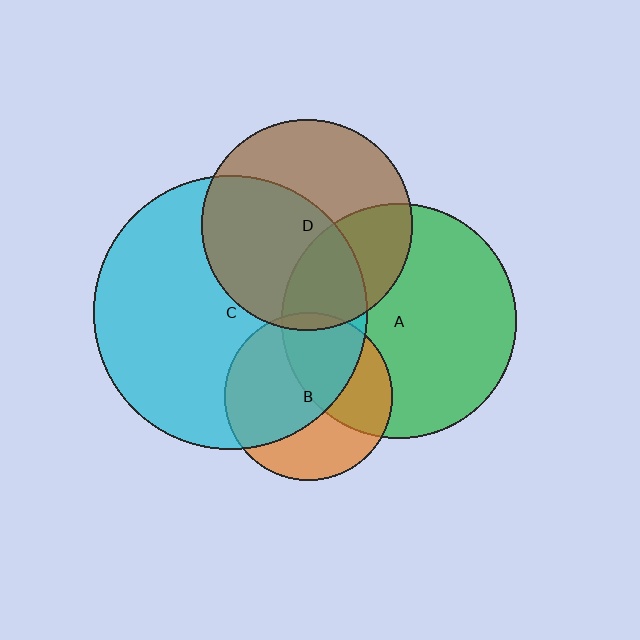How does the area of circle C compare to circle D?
Approximately 1.7 times.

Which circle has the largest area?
Circle C (cyan).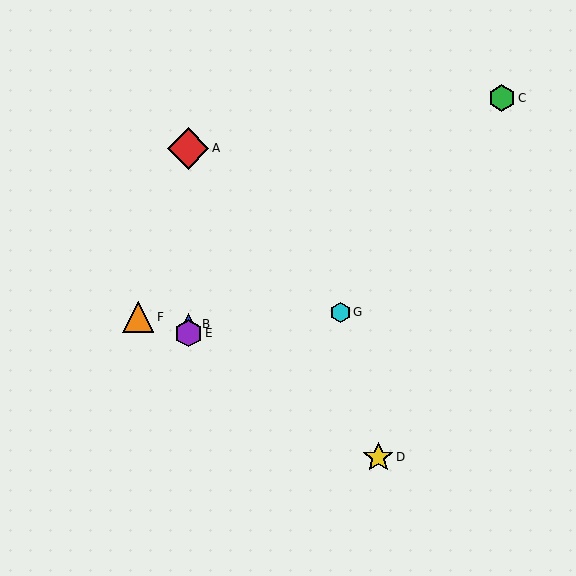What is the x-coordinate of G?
Object G is at x≈340.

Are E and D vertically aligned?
No, E is at x≈188 and D is at x≈378.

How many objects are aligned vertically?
3 objects (A, B, E) are aligned vertically.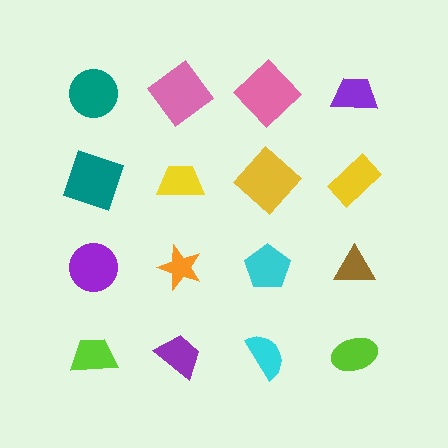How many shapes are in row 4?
4 shapes.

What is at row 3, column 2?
An orange star.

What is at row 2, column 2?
A yellow trapezoid.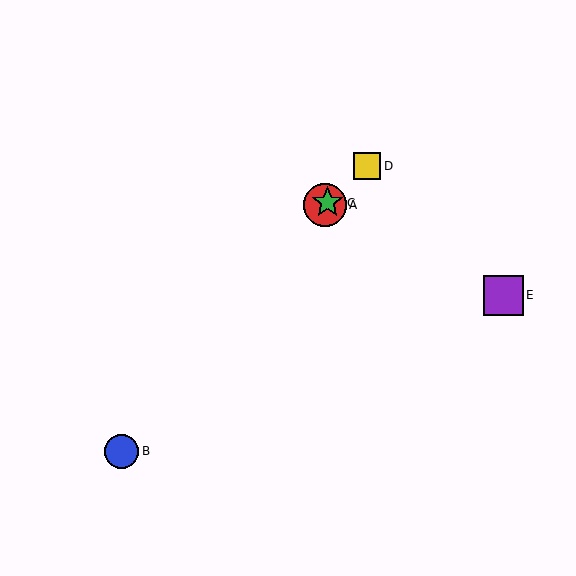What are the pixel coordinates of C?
Object C is at (328, 203).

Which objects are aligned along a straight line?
Objects A, C, D are aligned along a straight line.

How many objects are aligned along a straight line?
3 objects (A, C, D) are aligned along a straight line.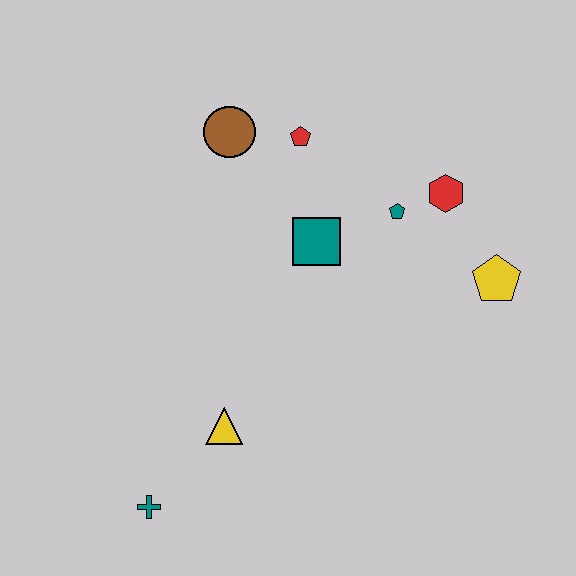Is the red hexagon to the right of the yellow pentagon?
No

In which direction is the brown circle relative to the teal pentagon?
The brown circle is to the left of the teal pentagon.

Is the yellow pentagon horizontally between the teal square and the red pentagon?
No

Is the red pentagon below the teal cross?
No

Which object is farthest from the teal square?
The teal cross is farthest from the teal square.